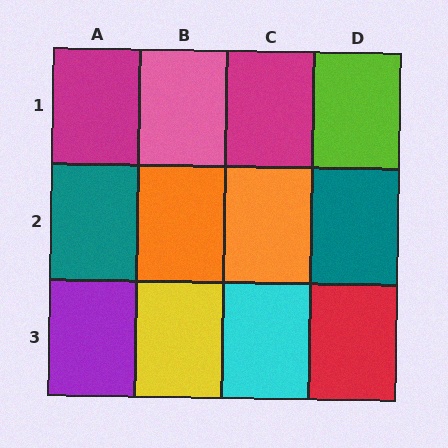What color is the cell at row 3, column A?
Purple.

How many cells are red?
1 cell is red.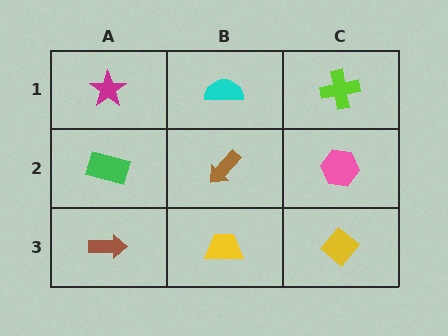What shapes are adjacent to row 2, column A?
A magenta star (row 1, column A), a brown arrow (row 3, column A), a brown arrow (row 2, column B).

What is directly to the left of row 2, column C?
A brown arrow.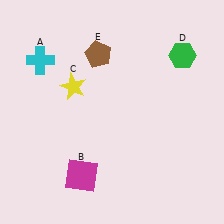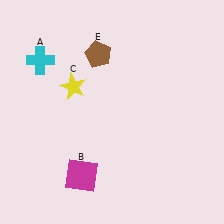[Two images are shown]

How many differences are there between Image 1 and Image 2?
There is 1 difference between the two images.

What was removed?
The green hexagon (D) was removed in Image 2.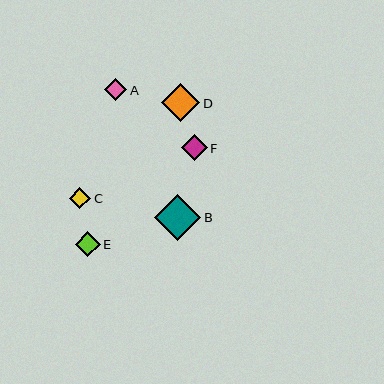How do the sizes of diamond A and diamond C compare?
Diamond A and diamond C are approximately the same size.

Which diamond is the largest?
Diamond B is the largest with a size of approximately 46 pixels.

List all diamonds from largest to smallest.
From largest to smallest: B, D, F, E, A, C.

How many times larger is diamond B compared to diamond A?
Diamond B is approximately 2.1 times the size of diamond A.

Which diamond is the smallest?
Diamond C is the smallest with a size of approximately 22 pixels.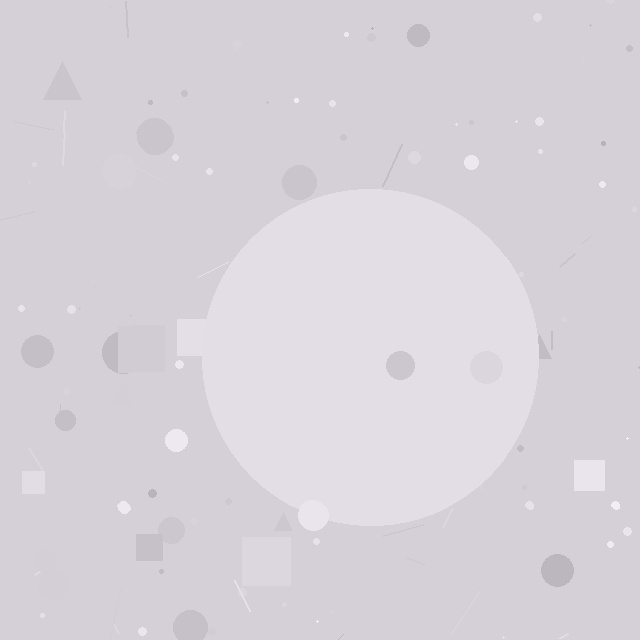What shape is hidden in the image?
A circle is hidden in the image.